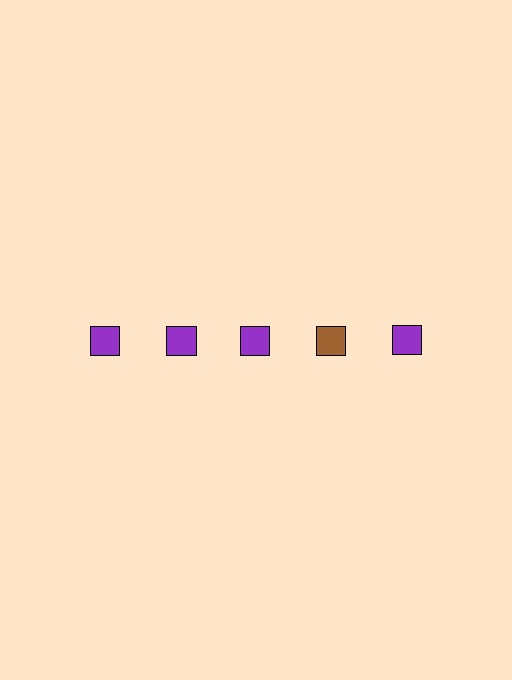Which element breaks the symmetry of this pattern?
The brown square in the top row, second from right column breaks the symmetry. All other shapes are purple squares.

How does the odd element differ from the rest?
It has a different color: brown instead of purple.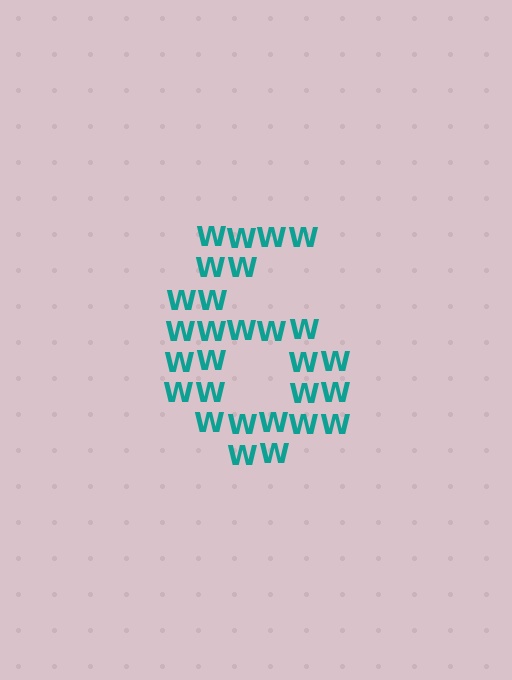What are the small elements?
The small elements are letter W's.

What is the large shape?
The large shape is the digit 6.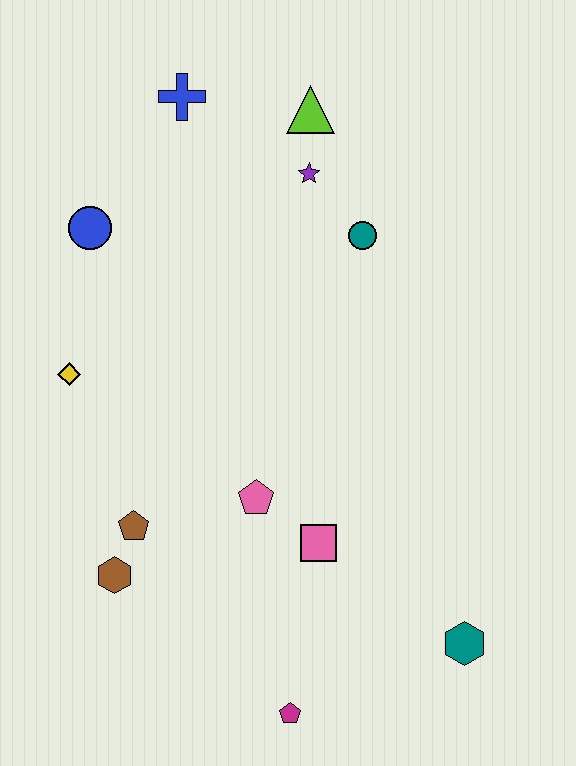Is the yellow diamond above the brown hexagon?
Yes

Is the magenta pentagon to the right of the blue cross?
Yes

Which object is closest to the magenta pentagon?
The pink square is closest to the magenta pentagon.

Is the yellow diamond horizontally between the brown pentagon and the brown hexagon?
No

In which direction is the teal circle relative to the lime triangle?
The teal circle is below the lime triangle.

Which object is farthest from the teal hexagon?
The blue cross is farthest from the teal hexagon.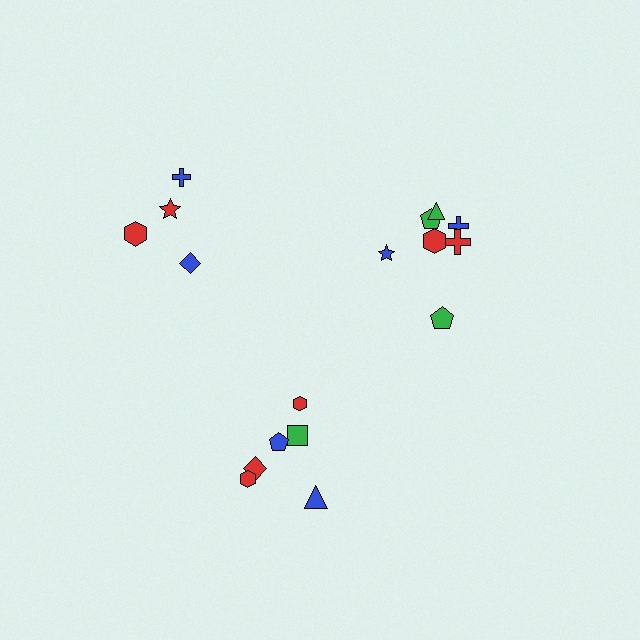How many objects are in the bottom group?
There are 6 objects.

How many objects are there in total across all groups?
There are 17 objects.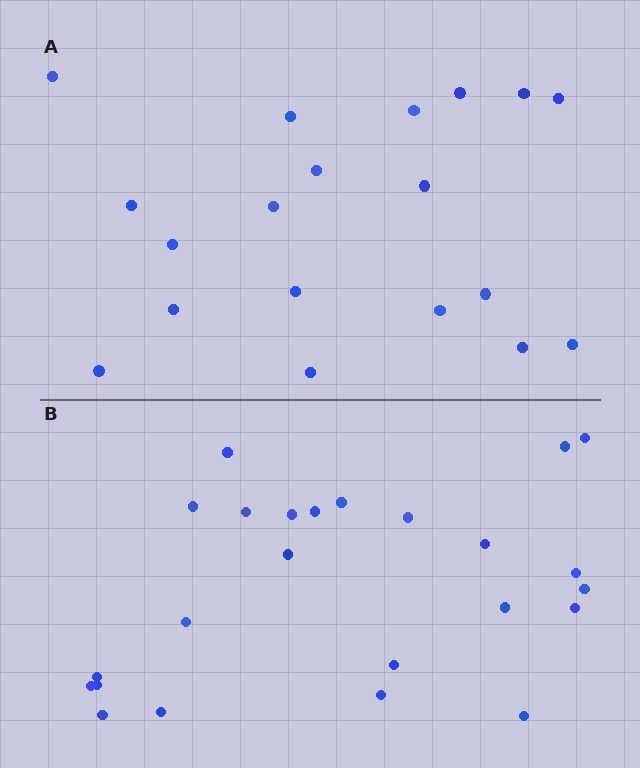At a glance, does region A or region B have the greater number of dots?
Region B (the bottom region) has more dots.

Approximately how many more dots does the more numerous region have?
Region B has about 5 more dots than region A.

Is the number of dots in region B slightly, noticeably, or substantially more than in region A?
Region B has noticeably more, but not dramatically so. The ratio is roughly 1.3 to 1.